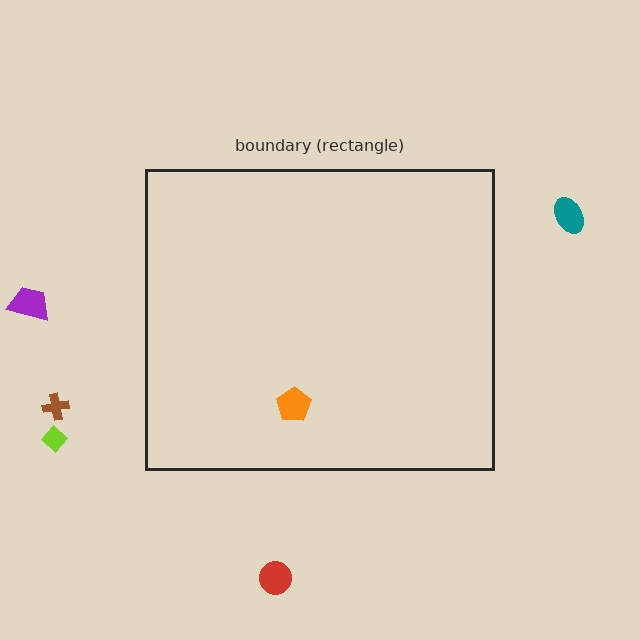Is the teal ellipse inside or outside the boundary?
Outside.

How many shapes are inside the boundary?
1 inside, 5 outside.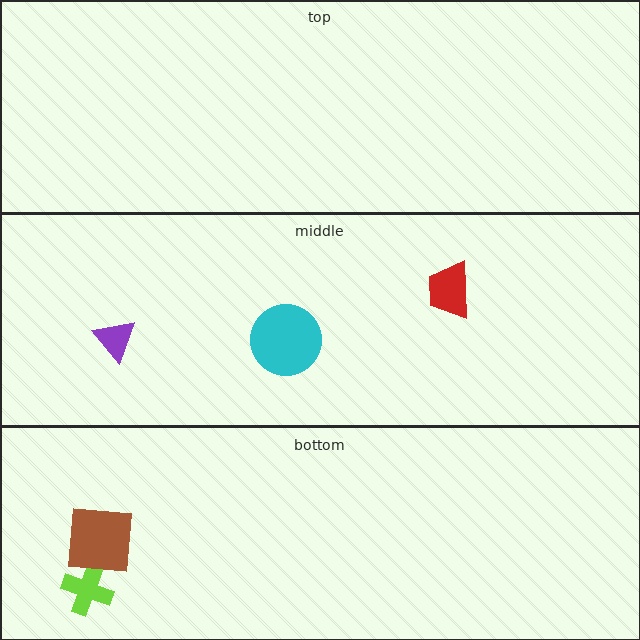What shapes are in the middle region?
The purple triangle, the cyan circle, the red trapezoid.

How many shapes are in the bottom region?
2.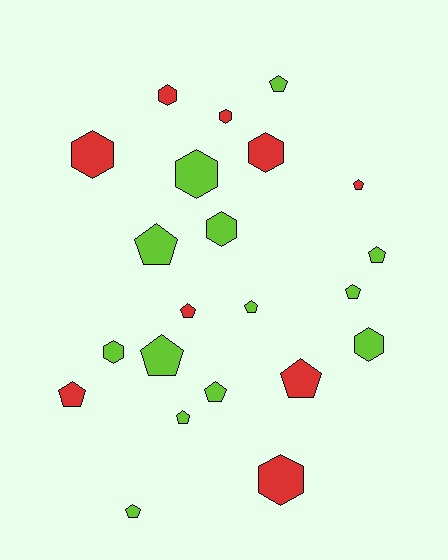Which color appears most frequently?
Lime, with 13 objects.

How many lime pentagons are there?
There are 9 lime pentagons.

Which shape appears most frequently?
Pentagon, with 13 objects.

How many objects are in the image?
There are 22 objects.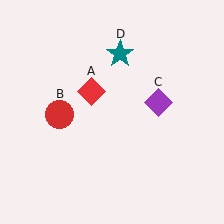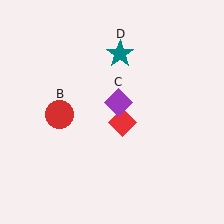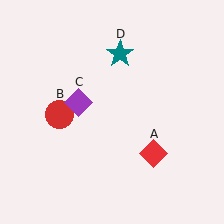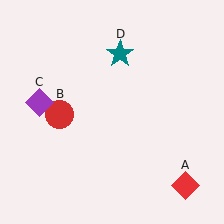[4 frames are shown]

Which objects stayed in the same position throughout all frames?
Red circle (object B) and teal star (object D) remained stationary.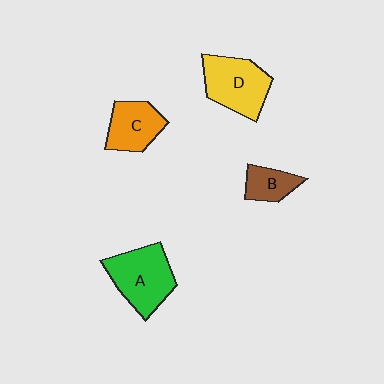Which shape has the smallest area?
Shape B (brown).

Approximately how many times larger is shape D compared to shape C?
Approximately 1.3 times.